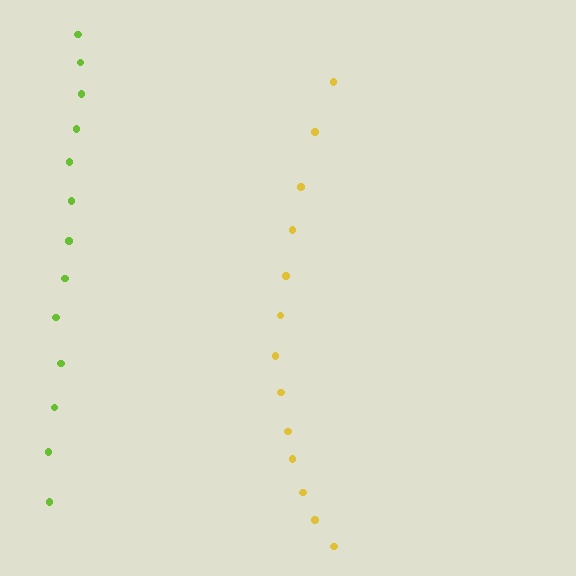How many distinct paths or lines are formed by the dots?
There are 2 distinct paths.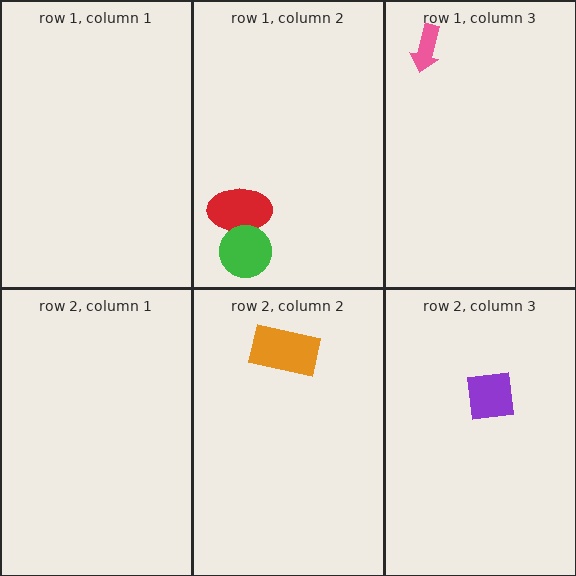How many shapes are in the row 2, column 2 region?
1.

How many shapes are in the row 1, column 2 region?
2.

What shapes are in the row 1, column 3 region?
The pink arrow.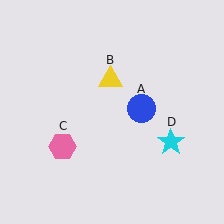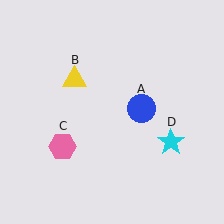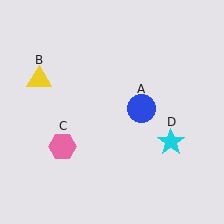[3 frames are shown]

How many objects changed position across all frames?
1 object changed position: yellow triangle (object B).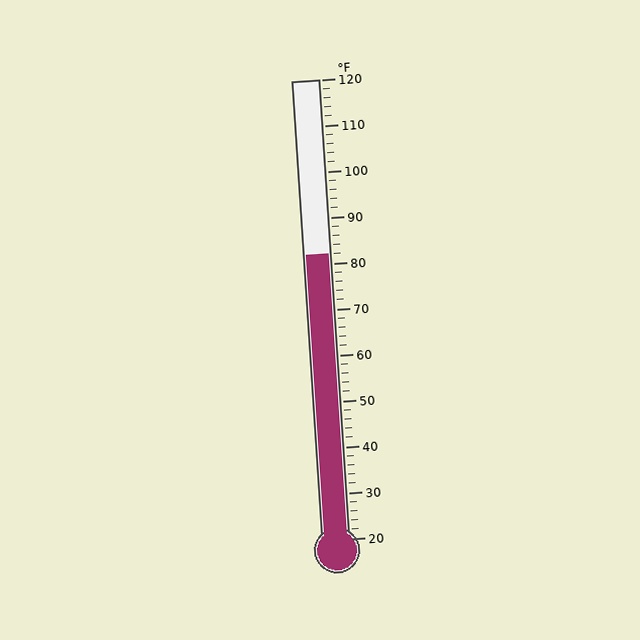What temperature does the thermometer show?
The thermometer shows approximately 82°F.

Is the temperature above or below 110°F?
The temperature is below 110°F.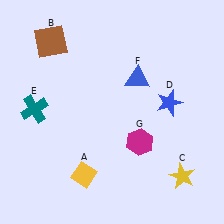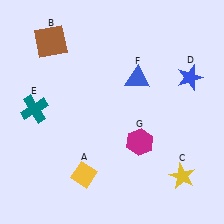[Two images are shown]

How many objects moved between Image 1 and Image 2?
1 object moved between the two images.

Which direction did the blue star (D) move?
The blue star (D) moved up.